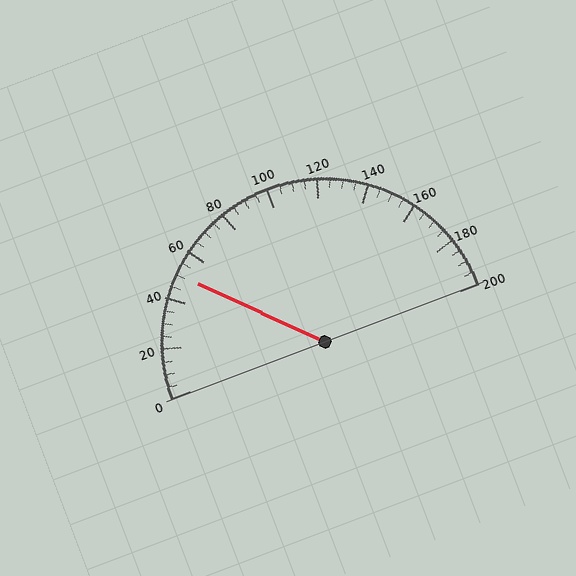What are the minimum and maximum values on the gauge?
The gauge ranges from 0 to 200.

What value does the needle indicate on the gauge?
The needle indicates approximately 50.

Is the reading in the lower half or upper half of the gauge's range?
The reading is in the lower half of the range (0 to 200).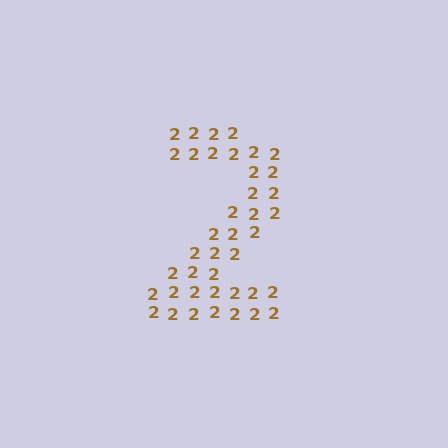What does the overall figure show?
The overall figure shows the digit 2.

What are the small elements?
The small elements are digit 2's.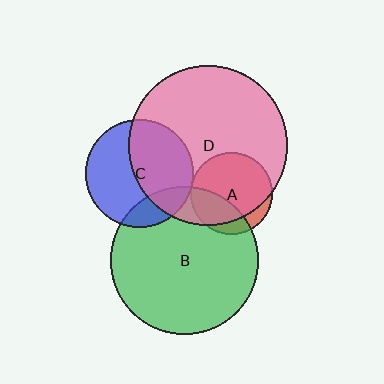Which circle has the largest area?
Circle D (pink).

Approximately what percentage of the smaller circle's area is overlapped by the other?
Approximately 5%.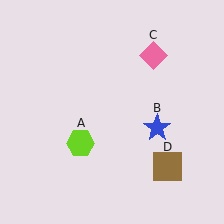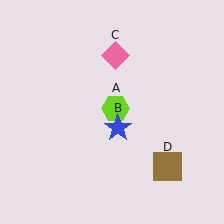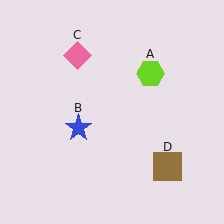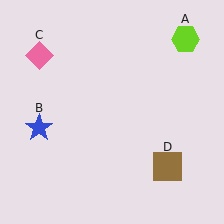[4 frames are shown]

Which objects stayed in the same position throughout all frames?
Brown square (object D) remained stationary.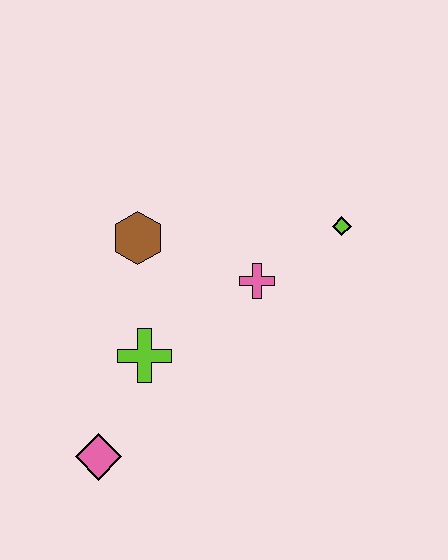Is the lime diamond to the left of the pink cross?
No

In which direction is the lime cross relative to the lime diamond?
The lime cross is to the left of the lime diamond.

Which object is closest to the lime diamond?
The pink cross is closest to the lime diamond.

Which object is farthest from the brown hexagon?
The pink diamond is farthest from the brown hexagon.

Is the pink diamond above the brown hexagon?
No